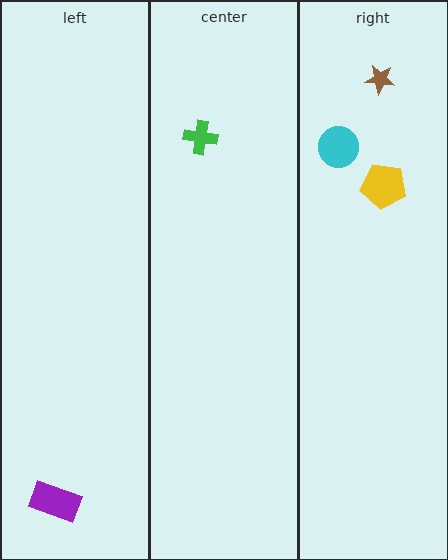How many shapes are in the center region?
1.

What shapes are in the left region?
The purple rectangle.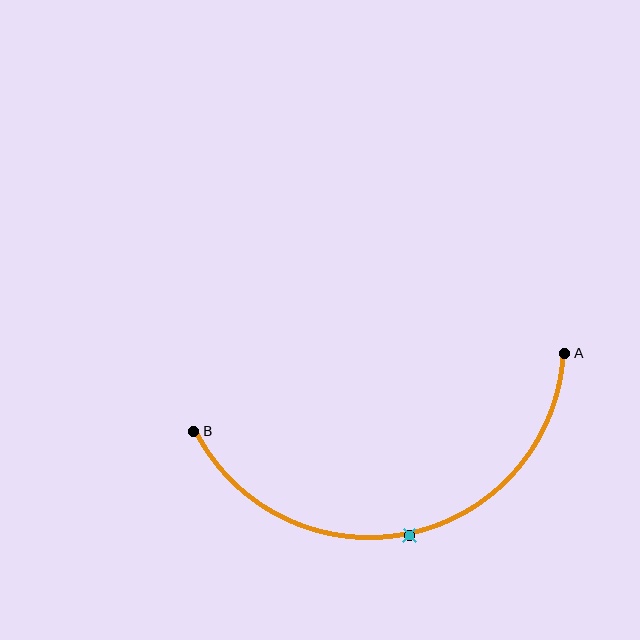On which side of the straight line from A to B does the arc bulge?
The arc bulges below the straight line connecting A and B.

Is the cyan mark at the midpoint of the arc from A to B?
Yes. The cyan mark lies on the arc at equal arc-length from both A and B — it is the arc midpoint.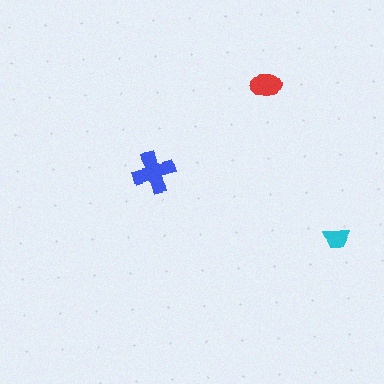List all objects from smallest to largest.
The cyan trapezoid, the red ellipse, the blue cross.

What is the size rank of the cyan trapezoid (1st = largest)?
3rd.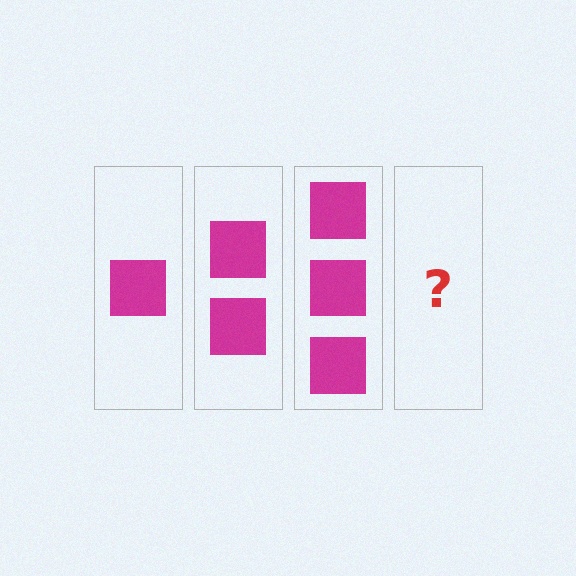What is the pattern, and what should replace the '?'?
The pattern is that each step adds one more square. The '?' should be 4 squares.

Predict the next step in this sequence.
The next step is 4 squares.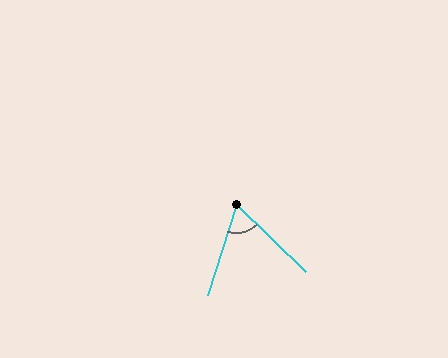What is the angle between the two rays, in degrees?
Approximately 63 degrees.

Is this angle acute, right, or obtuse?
It is acute.